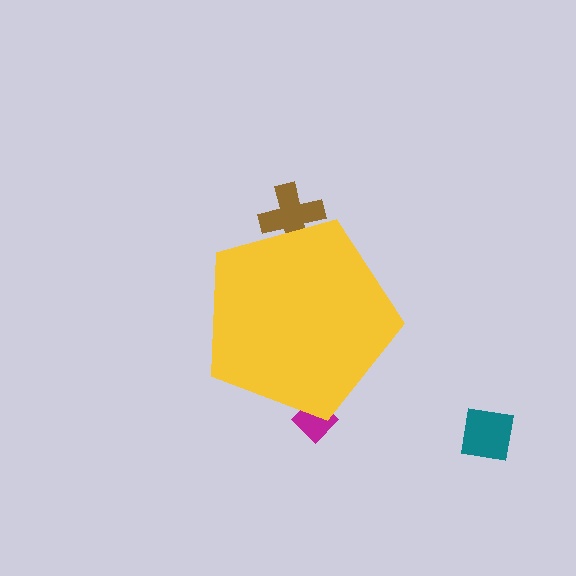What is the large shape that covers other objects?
A yellow pentagon.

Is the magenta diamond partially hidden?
Yes, the magenta diamond is partially hidden behind the yellow pentagon.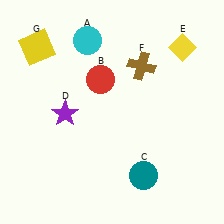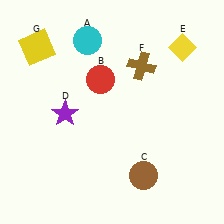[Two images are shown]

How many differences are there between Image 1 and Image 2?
There is 1 difference between the two images.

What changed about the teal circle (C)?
In Image 1, C is teal. In Image 2, it changed to brown.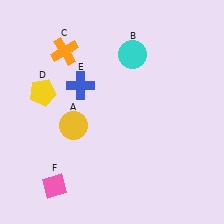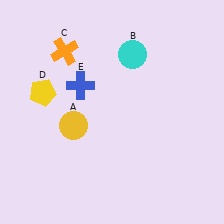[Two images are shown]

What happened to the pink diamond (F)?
The pink diamond (F) was removed in Image 2. It was in the bottom-left area of Image 1.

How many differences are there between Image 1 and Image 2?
There is 1 difference between the two images.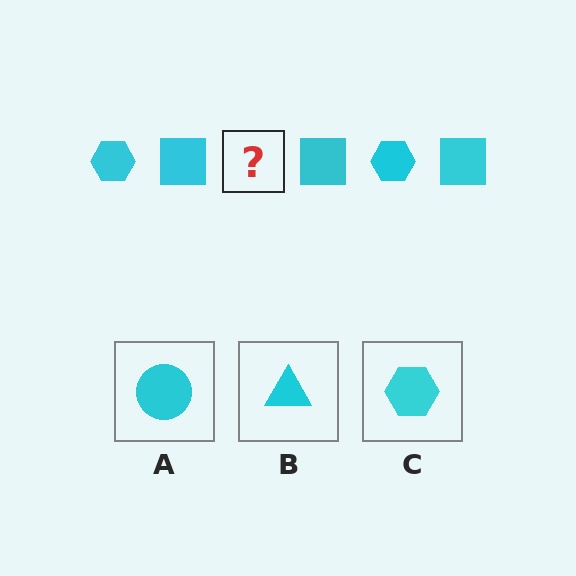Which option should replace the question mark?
Option C.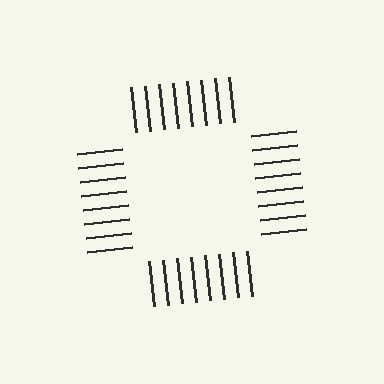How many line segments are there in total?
32 — 8 along each of the 4 edges.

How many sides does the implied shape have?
4 sides — the line-ends trace a square.